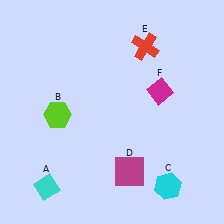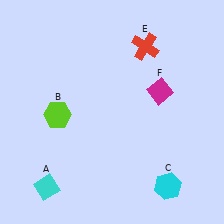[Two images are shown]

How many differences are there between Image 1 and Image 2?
There is 1 difference between the two images.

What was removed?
The magenta square (D) was removed in Image 2.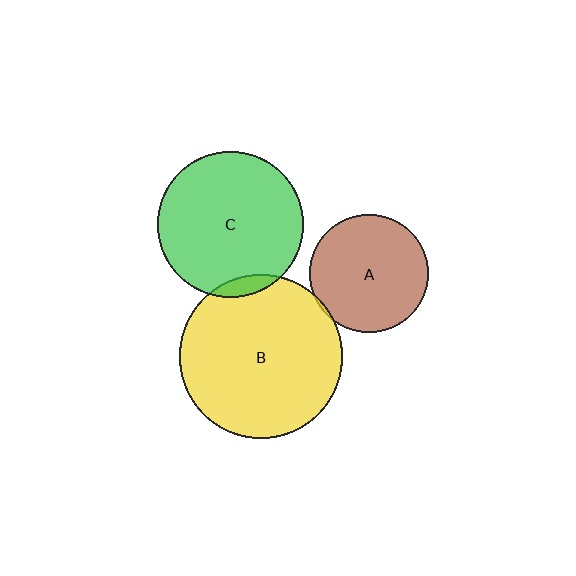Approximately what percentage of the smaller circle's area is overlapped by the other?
Approximately 5%.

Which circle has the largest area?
Circle B (yellow).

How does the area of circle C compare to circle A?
Approximately 1.5 times.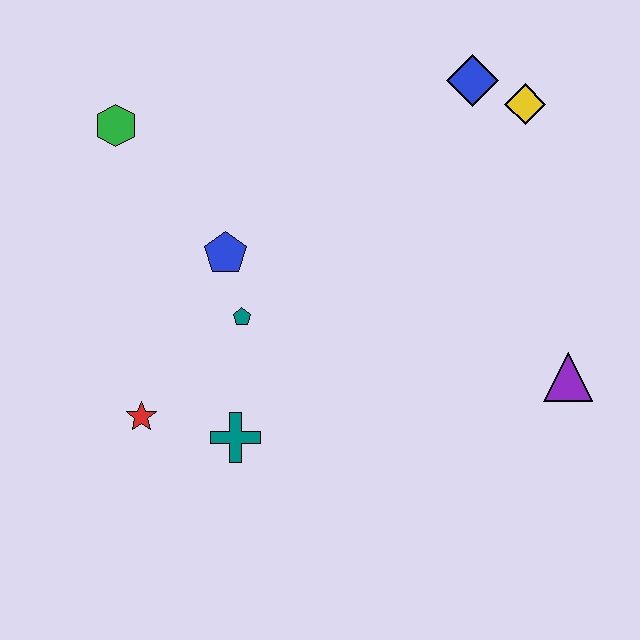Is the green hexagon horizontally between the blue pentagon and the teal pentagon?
No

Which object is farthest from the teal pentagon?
The yellow diamond is farthest from the teal pentagon.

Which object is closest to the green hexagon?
The blue pentagon is closest to the green hexagon.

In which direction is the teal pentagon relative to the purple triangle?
The teal pentagon is to the left of the purple triangle.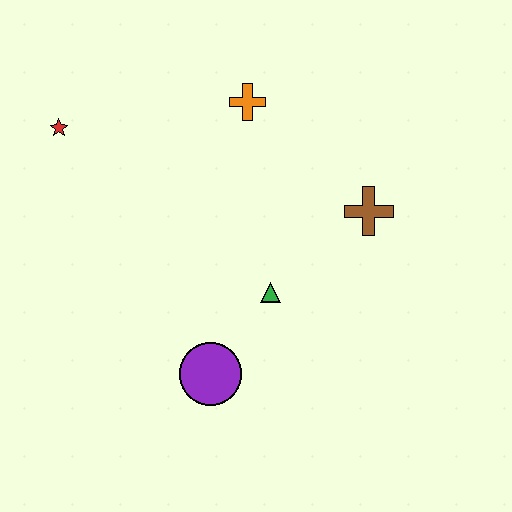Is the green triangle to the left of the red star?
No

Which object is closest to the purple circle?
The green triangle is closest to the purple circle.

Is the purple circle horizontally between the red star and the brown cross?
Yes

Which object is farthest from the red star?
The brown cross is farthest from the red star.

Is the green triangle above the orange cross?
No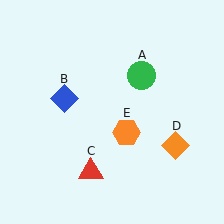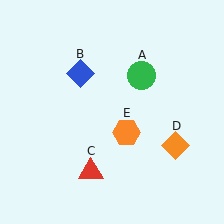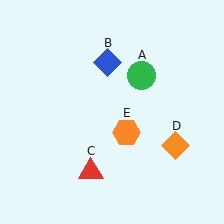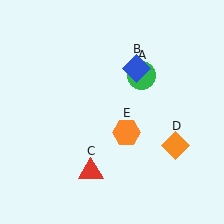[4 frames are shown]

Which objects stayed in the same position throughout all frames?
Green circle (object A) and red triangle (object C) and orange diamond (object D) and orange hexagon (object E) remained stationary.